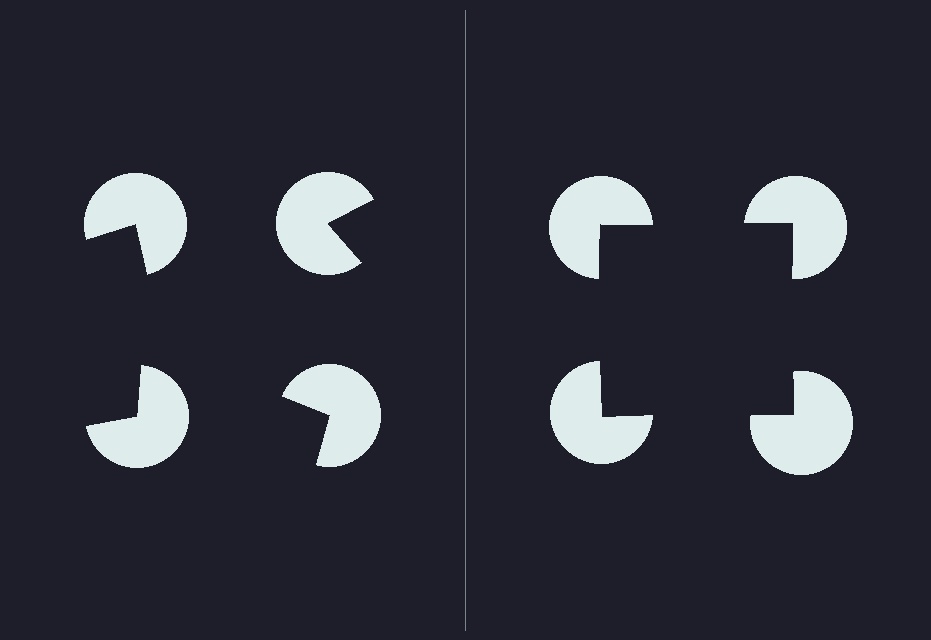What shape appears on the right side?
An illusory square.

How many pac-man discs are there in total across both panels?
8 — 4 on each side.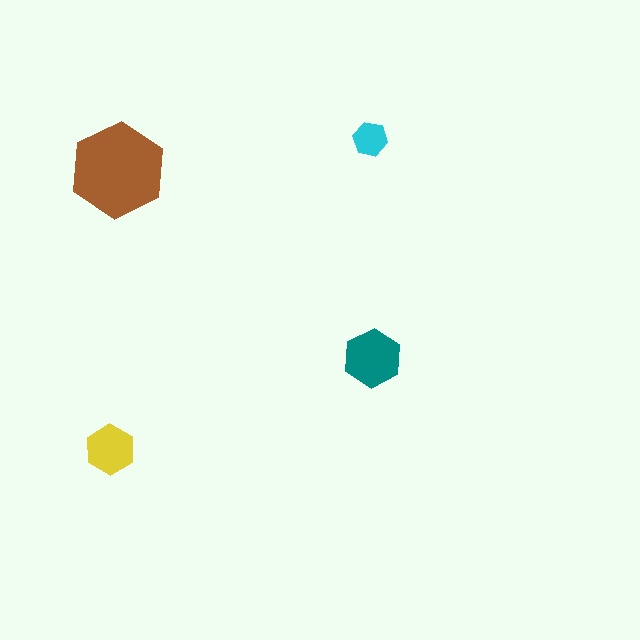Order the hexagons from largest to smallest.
the brown one, the teal one, the yellow one, the cyan one.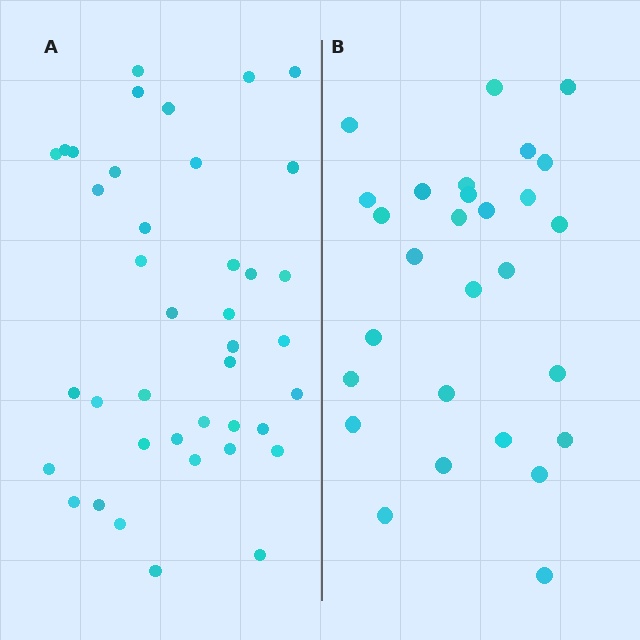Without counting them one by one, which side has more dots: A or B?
Region A (the left region) has more dots.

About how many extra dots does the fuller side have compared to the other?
Region A has roughly 12 or so more dots than region B.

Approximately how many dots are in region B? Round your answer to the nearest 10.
About 30 dots. (The exact count is 28, which rounds to 30.)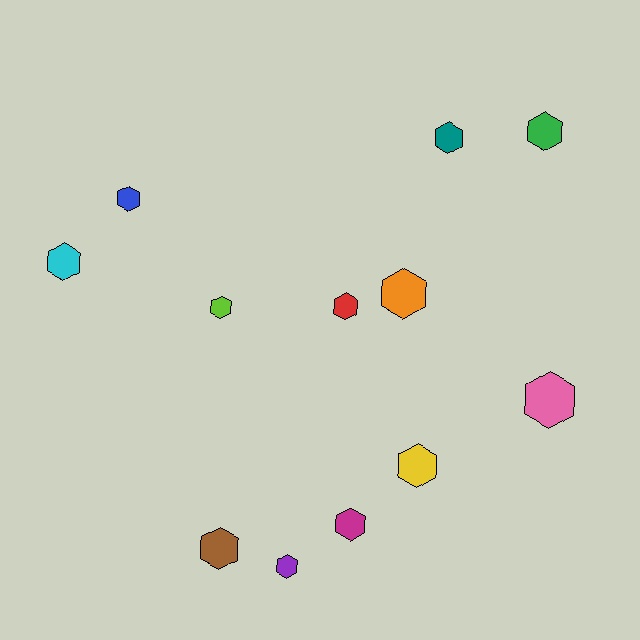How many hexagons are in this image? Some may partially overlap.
There are 12 hexagons.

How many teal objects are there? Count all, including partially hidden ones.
There is 1 teal object.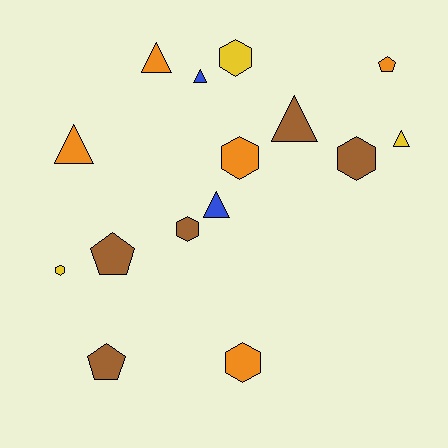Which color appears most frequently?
Orange, with 5 objects.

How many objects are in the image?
There are 15 objects.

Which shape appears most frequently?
Triangle, with 6 objects.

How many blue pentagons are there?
There are no blue pentagons.